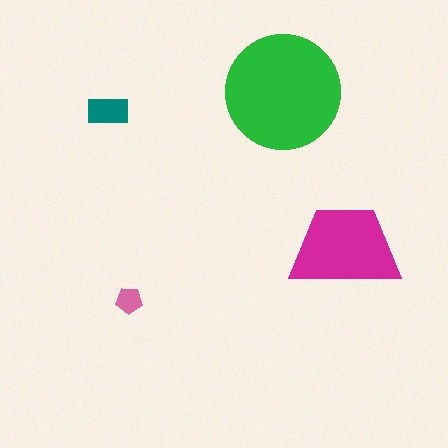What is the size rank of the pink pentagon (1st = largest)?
4th.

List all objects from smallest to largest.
The pink pentagon, the teal rectangle, the magenta trapezoid, the green circle.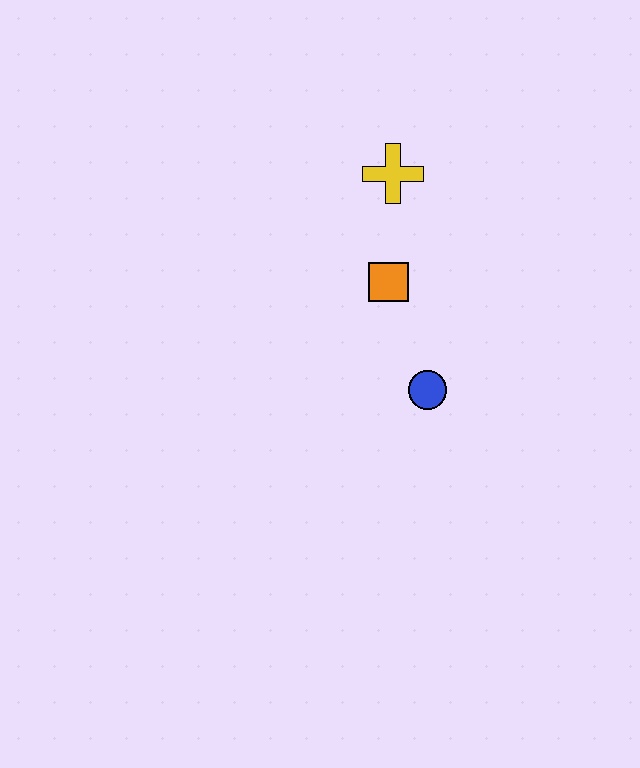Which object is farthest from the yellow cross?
The blue circle is farthest from the yellow cross.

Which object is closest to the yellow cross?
The orange square is closest to the yellow cross.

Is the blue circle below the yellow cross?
Yes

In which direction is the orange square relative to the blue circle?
The orange square is above the blue circle.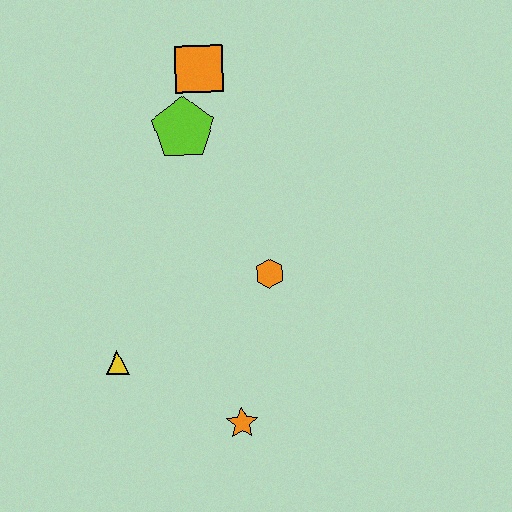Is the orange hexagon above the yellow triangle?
Yes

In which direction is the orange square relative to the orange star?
The orange square is above the orange star.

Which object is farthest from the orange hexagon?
The orange square is farthest from the orange hexagon.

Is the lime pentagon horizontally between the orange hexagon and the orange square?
No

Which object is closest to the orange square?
The lime pentagon is closest to the orange square.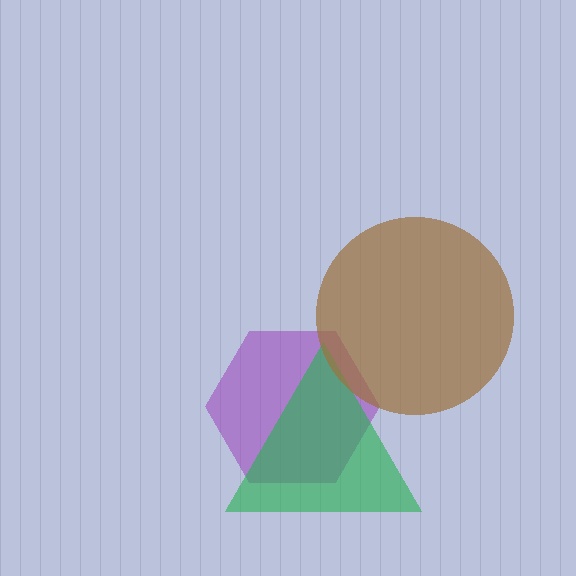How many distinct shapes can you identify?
There are 3 distinct shapes: a purple hexagon, a green triangle, a brown circle.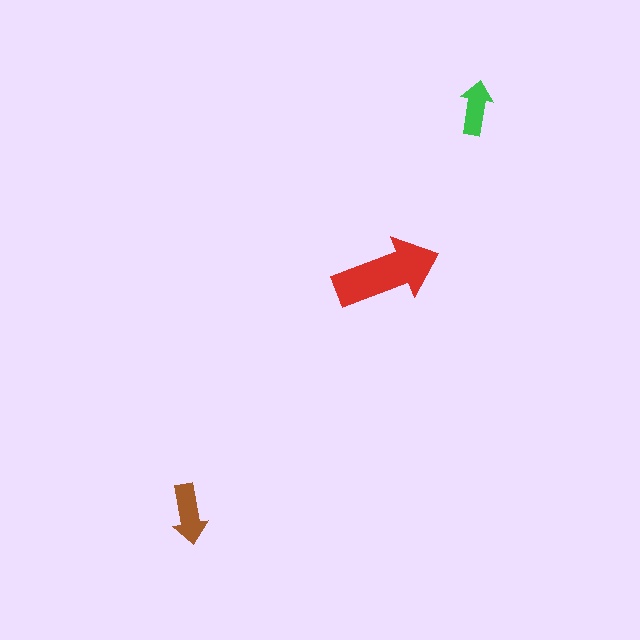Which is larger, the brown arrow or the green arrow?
The brown one.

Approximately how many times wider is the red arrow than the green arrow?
About 2 times wider.